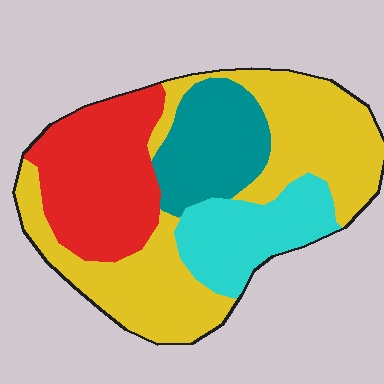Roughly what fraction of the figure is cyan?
Cyan takes up about one sixth (1/6) of the figure.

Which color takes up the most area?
Yellow, at roughly 45%.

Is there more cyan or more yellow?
Yellow.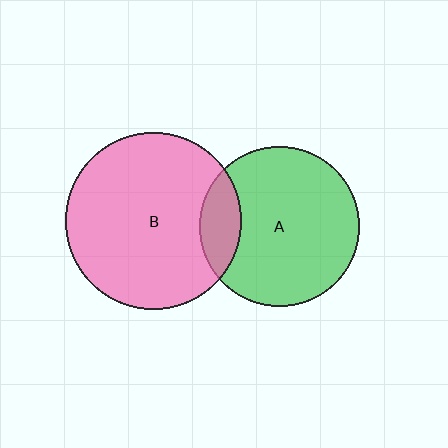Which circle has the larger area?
Circle B (pink).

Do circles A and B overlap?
Yes.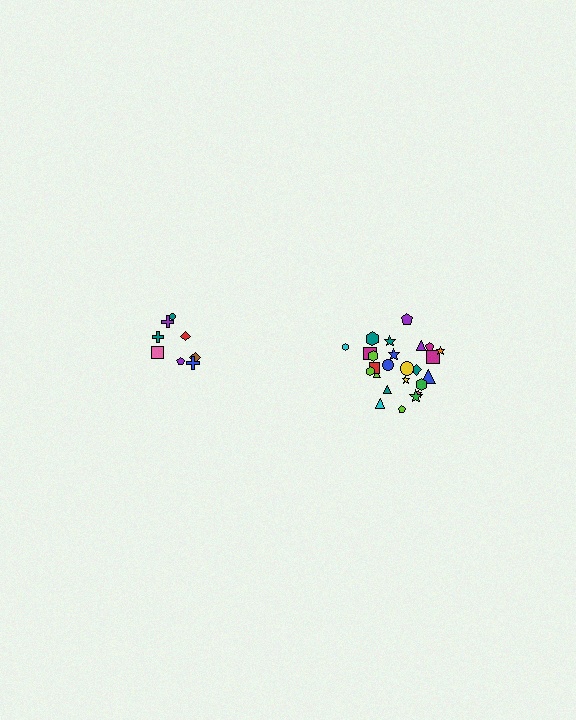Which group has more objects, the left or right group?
The right group.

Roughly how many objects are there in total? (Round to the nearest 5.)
Roughly 35 objects in total.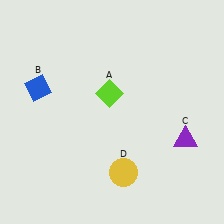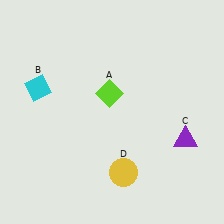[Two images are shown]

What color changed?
The diamond (B) changed from blue in Image 1 to cyan in Image 2.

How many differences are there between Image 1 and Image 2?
There is 1 difference between the two images.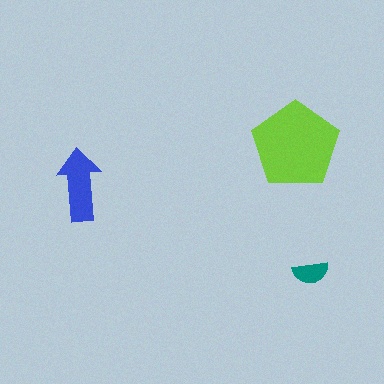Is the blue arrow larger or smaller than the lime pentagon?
Smaller.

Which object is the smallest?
The teal semicircle.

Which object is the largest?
The lime pentagon.